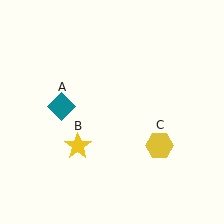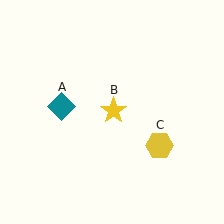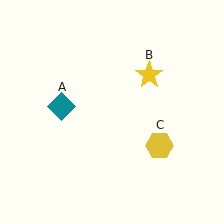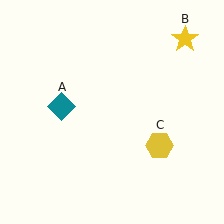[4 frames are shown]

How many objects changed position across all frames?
1 object changed position: yellow star (object B).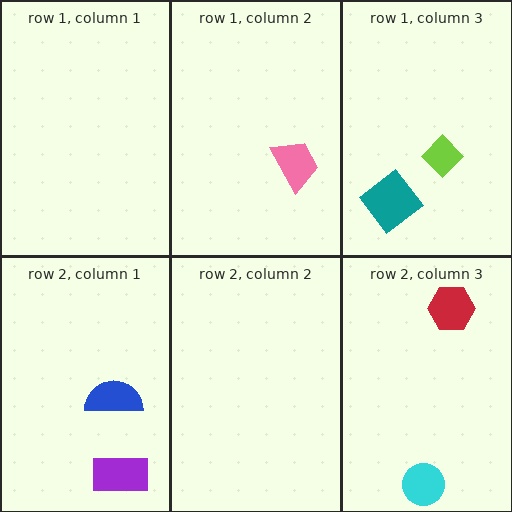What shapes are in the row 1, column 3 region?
The teal diamond, the lime diamond.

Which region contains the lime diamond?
The row 1, column 3 region.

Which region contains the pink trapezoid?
The row 1, column 2 region.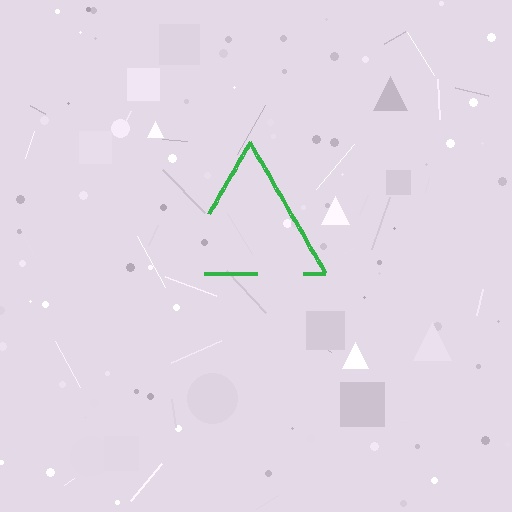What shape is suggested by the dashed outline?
The dashed outline suggests a triangle.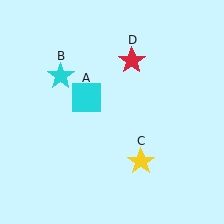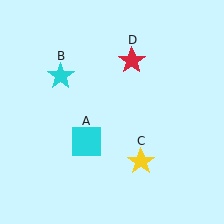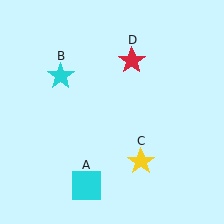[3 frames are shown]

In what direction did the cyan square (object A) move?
The cyan square (object A) moved down.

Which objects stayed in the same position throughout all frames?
Cyan star (object B) and yellow star (object C) and red star (object D) remained stationary.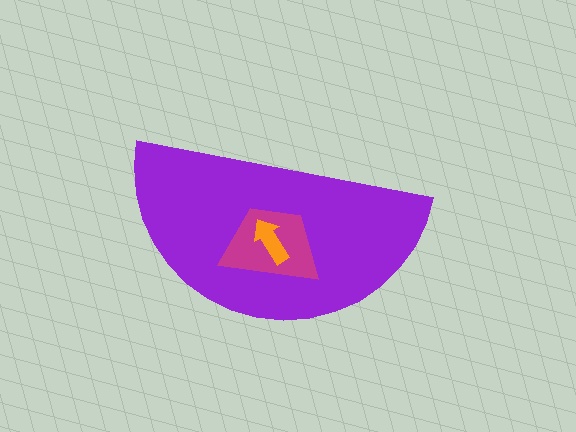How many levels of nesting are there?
3.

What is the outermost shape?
The purple semicircle.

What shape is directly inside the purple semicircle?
The magenta trapezoid.